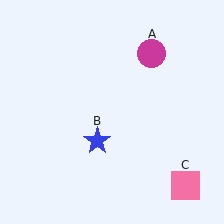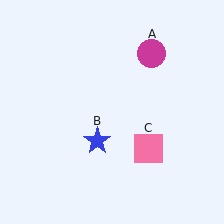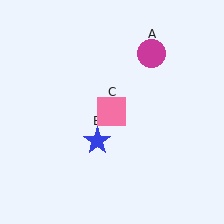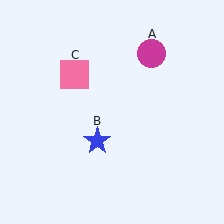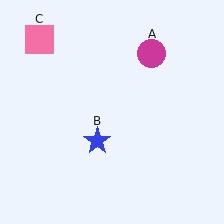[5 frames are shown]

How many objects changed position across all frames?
1 object changed position: pink square (object C).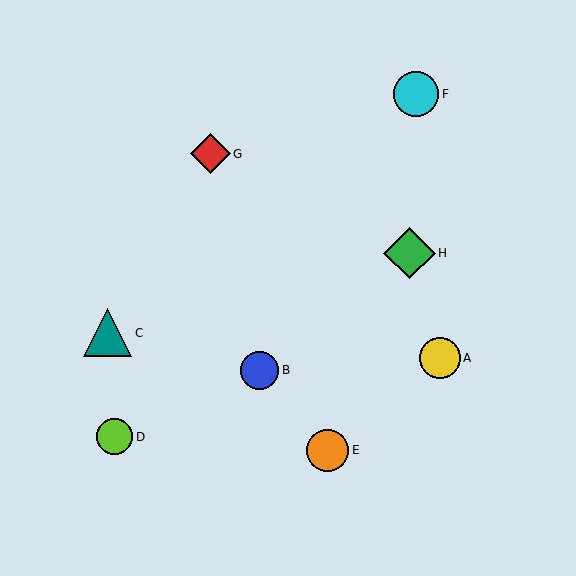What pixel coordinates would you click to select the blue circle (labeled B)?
Click at (260, 370) to select the blue circle B.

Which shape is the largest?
The green diamond (labeled H) is the largest.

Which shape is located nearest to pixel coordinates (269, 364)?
The blue circle (labeled B) at (260, 370) is nearest to that location.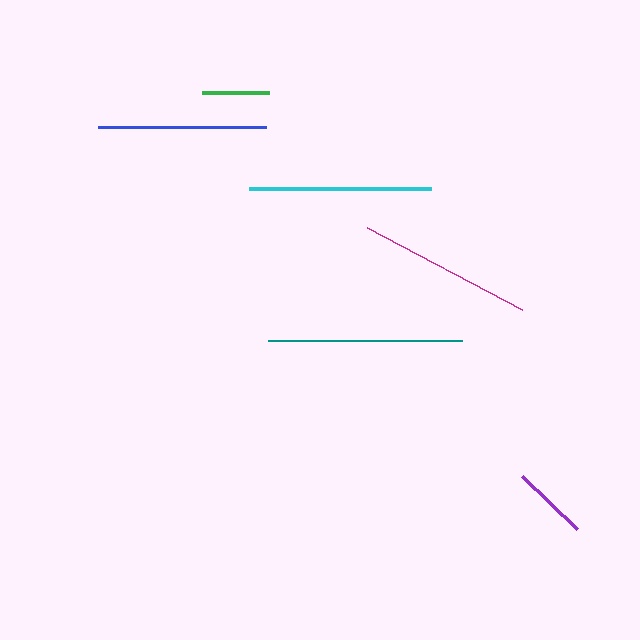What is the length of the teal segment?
The teal segment is approximately 194 pixels long.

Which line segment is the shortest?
The green line is the shortest at approximately 66 pixels.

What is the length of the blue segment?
The blue segment is approximately 169 pixels long.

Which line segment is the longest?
The teal line is the longest at approximately 194 pixels.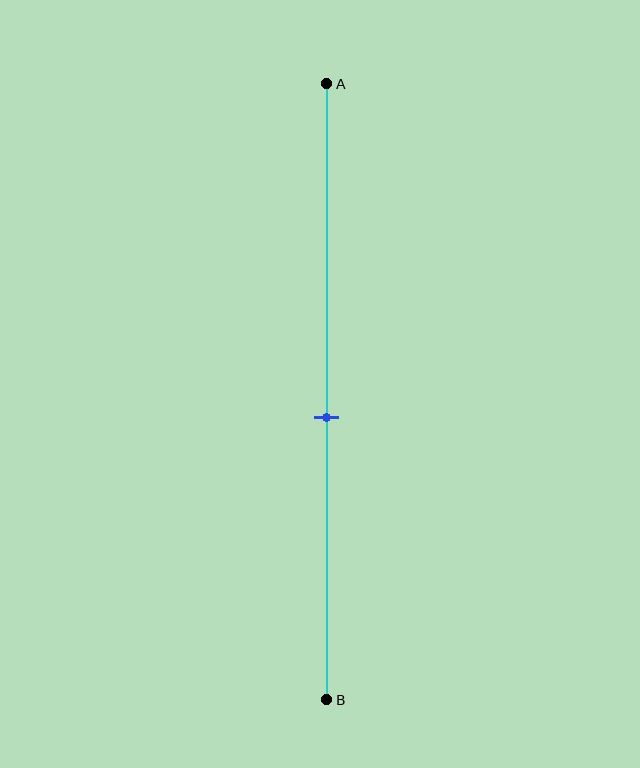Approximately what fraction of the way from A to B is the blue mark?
The blue mark is approximately 55% of the way from A to B.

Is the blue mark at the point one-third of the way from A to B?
No, the mark is at about 55% from A, not at the 33% one-third point.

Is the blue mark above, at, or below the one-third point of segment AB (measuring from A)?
The blue mark is below the one-third point of segment AB.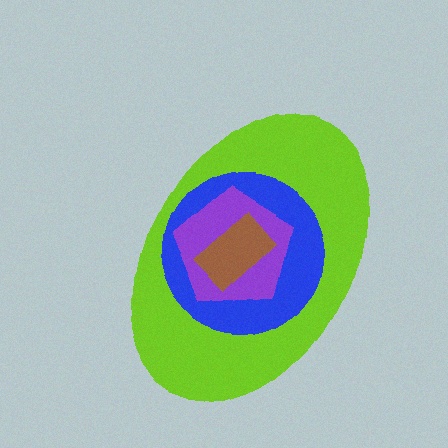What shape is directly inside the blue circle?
The purple pentagon.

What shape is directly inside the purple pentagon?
The brown rectangle.